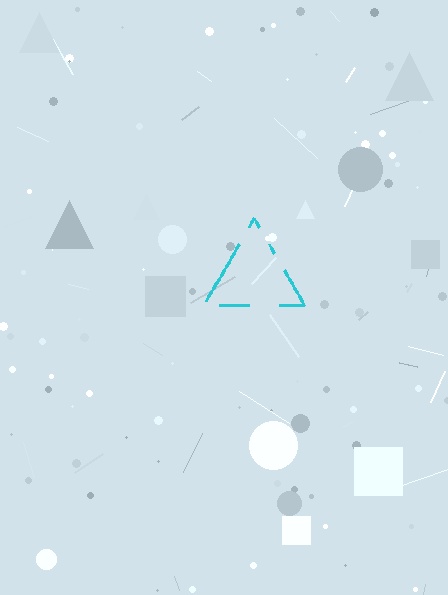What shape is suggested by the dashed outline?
The dashed outline suggests a triangle.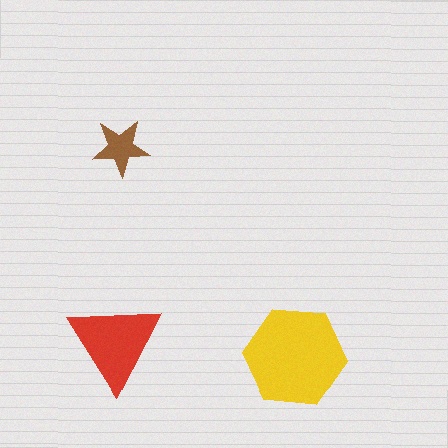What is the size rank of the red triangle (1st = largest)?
2nd.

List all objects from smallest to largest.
The brown star, the red triangle, the yellow hexagon.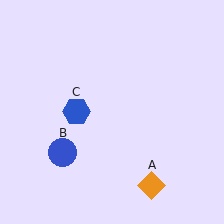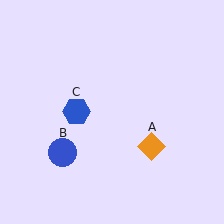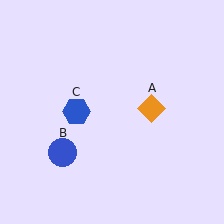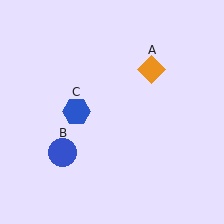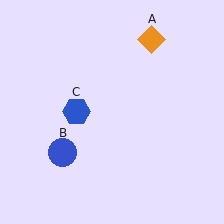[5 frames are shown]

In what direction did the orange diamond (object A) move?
The orange diamond (object A) moved up.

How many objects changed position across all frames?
1 object changed position: orange diamond (object A).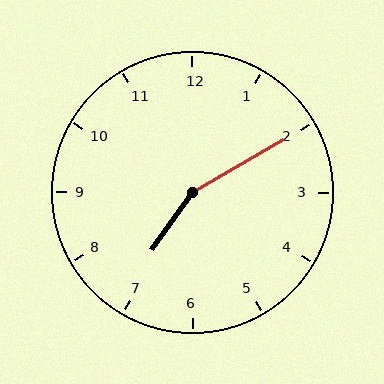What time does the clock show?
7:10.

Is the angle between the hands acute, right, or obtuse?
It is obtuse.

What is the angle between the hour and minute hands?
Approximately 155 degrees.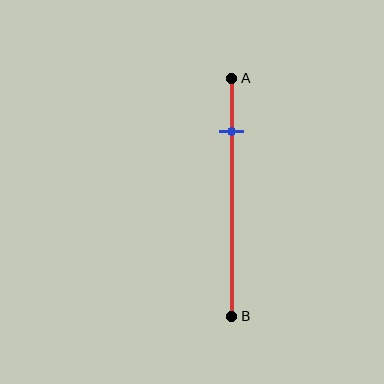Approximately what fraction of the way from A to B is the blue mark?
The blue mark is approximately 20% of the way from A to B.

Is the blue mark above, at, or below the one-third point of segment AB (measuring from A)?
The blue mark is above the one-third point of segment AB.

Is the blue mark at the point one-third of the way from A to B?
No, the mark is at about 20% from A, not at the 33% one-third point.